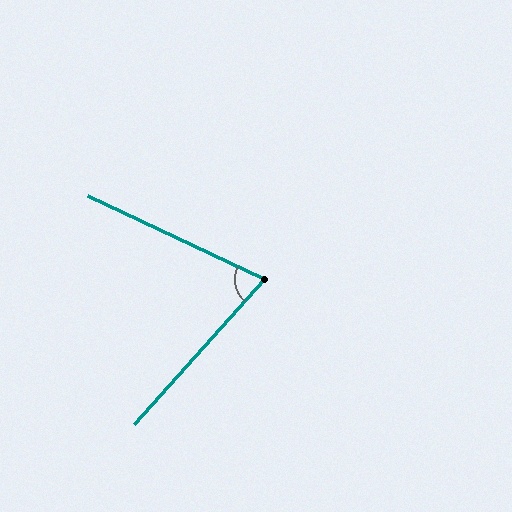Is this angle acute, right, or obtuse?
It is acute.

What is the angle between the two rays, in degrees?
Approximately 73 degrees.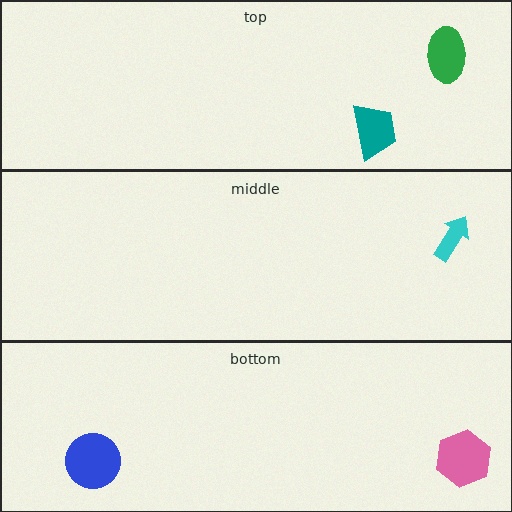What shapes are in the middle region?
The cyan arrow.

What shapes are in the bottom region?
The blue circle, the pink hexagon.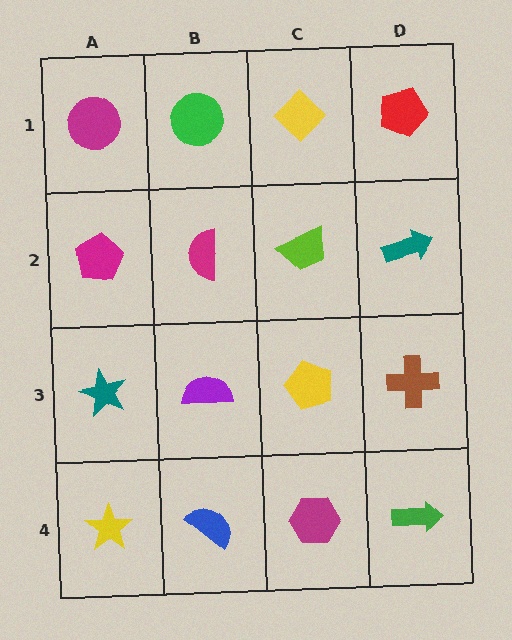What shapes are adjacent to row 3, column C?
A lime trapezoid (row 2, column C), a magenta hexagon (row 4, column C), a purple semicircle (row 3, column B), a brown cross (row 3, column D).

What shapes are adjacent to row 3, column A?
A magenta pentagon (row 2, column A), a yellow star (row 4, column A), a purple semicircle (row 3, column B).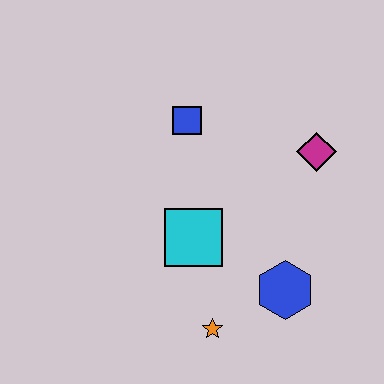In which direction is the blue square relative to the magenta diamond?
The blue square is to the left of the magenta diamond.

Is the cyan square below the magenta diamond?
Yes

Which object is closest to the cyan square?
The orange star is closest to the cyan square.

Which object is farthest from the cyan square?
The magenta diamond is farthest from the cyan square.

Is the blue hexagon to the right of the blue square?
Yes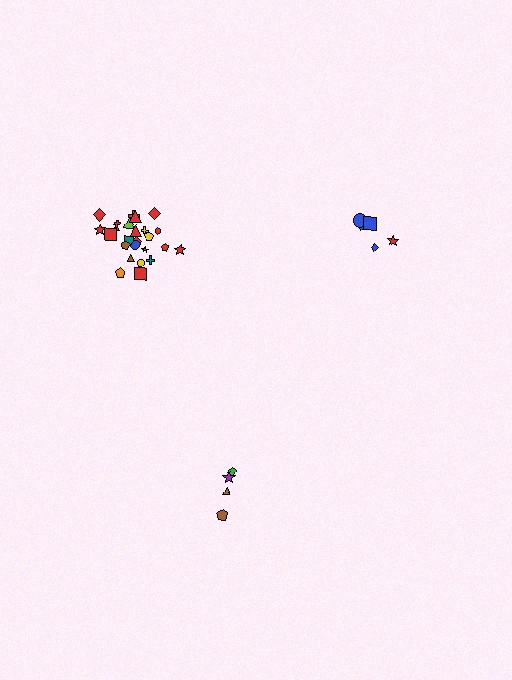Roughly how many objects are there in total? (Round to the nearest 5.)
Roughly 35 objects in total.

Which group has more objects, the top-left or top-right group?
The top-left group.